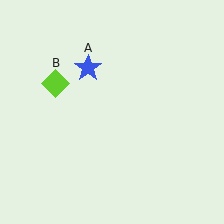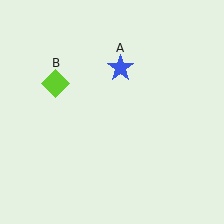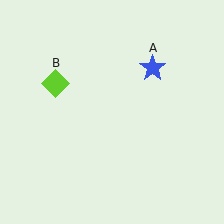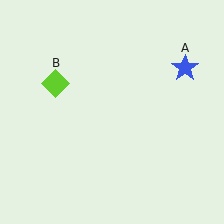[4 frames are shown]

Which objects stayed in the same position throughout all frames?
Lime diamond (object B) remained stationary.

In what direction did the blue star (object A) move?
The blue star (object A) moved right.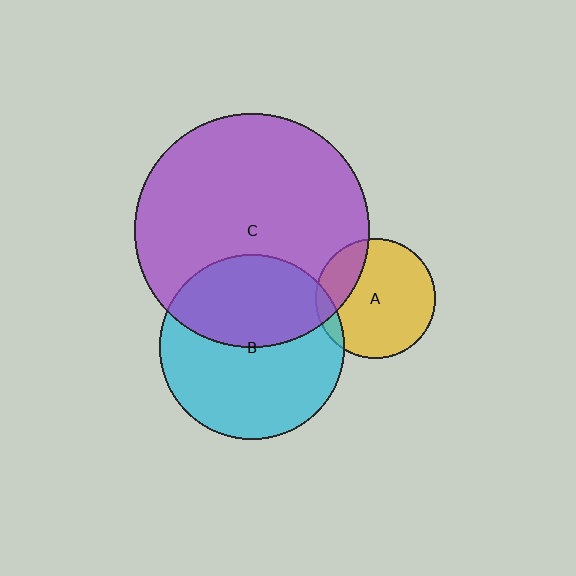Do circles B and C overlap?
Yes.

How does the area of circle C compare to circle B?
Approximately 1.6 times.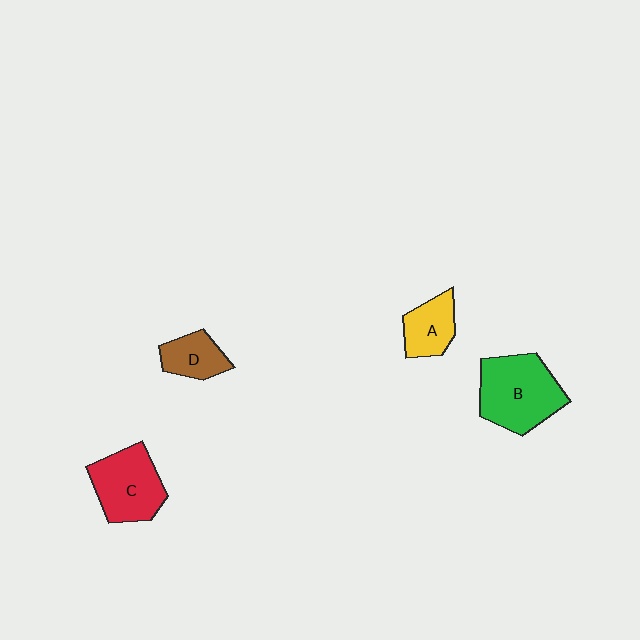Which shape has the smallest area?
Shape D (brown).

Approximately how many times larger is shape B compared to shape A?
Approximately 2.0 times.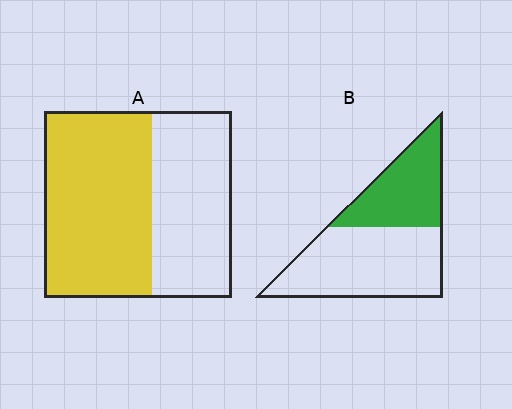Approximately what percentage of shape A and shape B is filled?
A is approximately 55% and B is approximately 40%.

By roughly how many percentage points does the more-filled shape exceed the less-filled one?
By roughly 20 percentage points (A over B).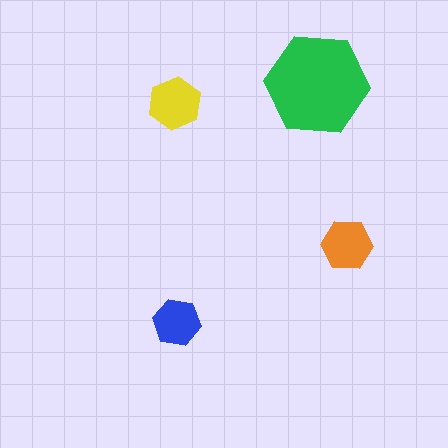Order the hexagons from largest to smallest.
the green one, the yellow one, the orange one, the blue one.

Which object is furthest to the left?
The yellow hexagon is leftmost.